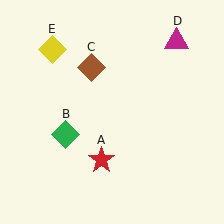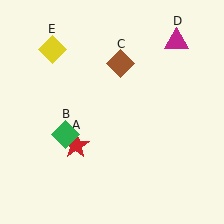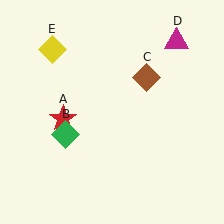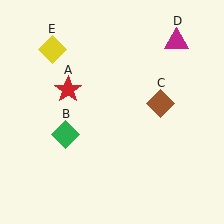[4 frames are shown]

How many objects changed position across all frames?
2 objects changed position: red star (object A), brown diamond (object C).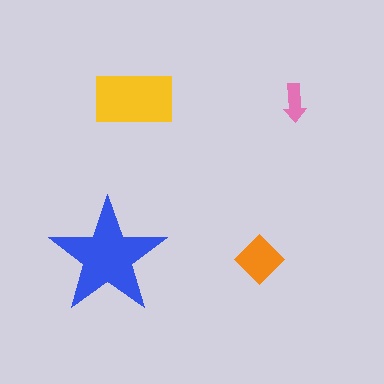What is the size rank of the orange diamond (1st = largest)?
3rd.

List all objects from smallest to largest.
The pink arrow, the orange diamond, the yellow rectangle, the blue star.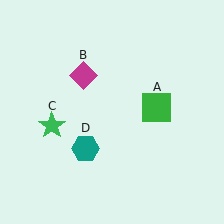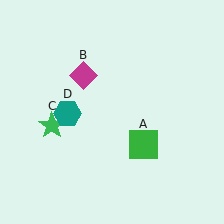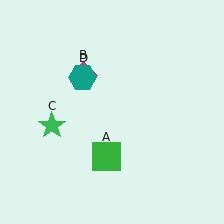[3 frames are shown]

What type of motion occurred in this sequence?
The green square (object A), teal hexagon (object D) rotated clockwise around the center of the scene.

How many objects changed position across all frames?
2 objects changed position: green square (object A), teal hexagon (object D).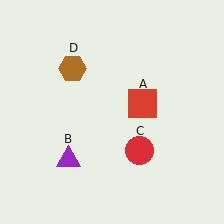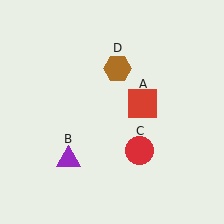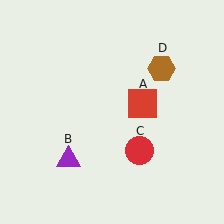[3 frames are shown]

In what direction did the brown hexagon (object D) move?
The brown hexagon (object D) moved right.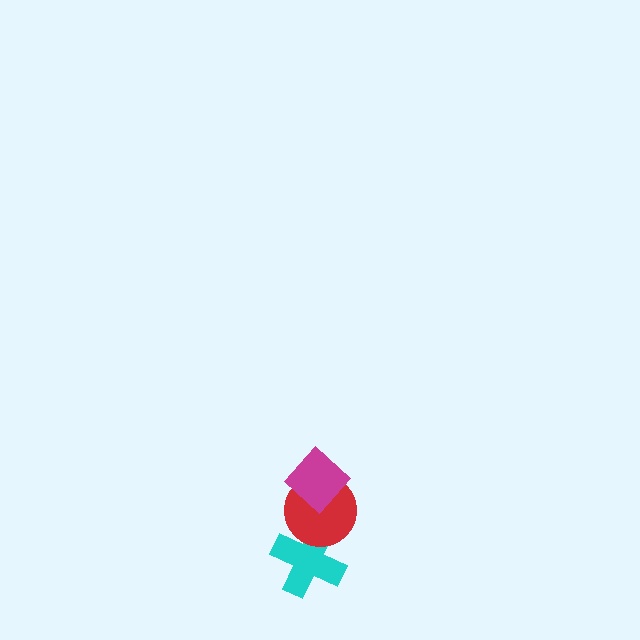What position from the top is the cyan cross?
The cyan cross is 3rd from the top.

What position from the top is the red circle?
The red circle is 2nd from the top.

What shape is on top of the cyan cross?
The red circle is on top of the cyan cross.